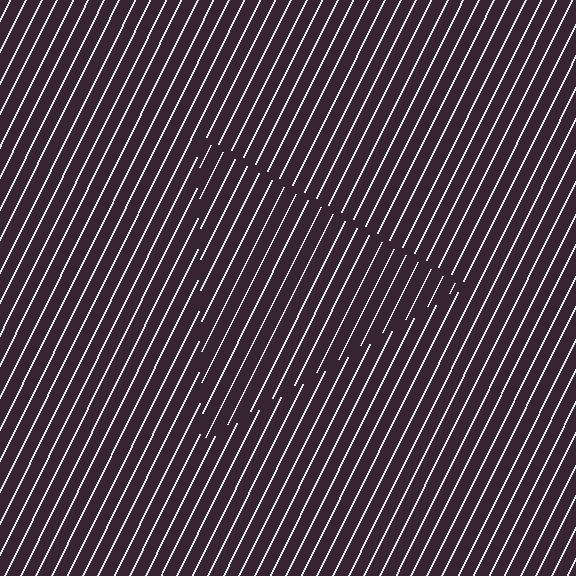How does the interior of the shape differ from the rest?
The interior of the shape contains the same grating, shifted by half a period — the contour is defined by the phase discontinuity where line-ends from the inner and outer gratings abut.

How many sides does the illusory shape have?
3 sides — the line-ends trace a triangle.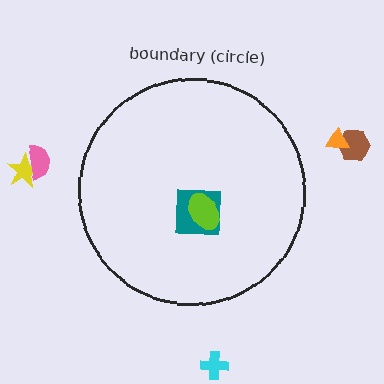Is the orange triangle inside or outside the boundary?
Outside.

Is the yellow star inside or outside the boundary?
Outside.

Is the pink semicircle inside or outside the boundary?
Outside.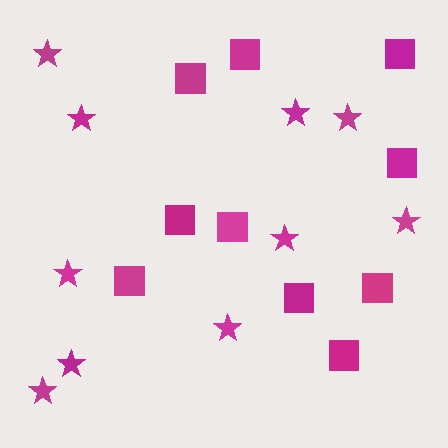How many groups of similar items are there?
There are 2 groups: one group of stars (10) and one group of squares (10).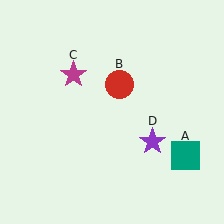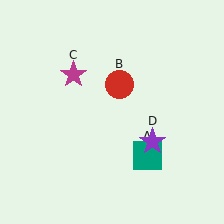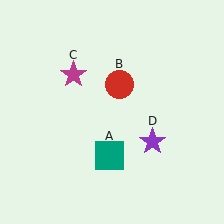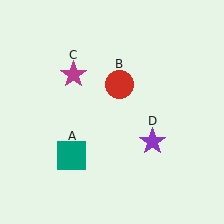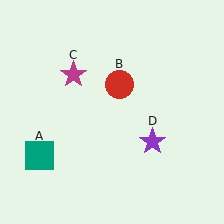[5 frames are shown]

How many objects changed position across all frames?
1 object changed position: teal square (object A).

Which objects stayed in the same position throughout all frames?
Red circle (object B) and magenta star (object C) and purple star (object D) remained stationary.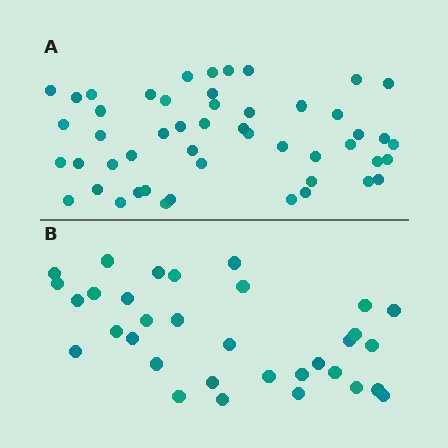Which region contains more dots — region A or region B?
Region A (the top region) has more dots.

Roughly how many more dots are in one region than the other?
Region A has approximately 15 more dots than region B.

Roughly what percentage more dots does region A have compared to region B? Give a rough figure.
About 50% more.